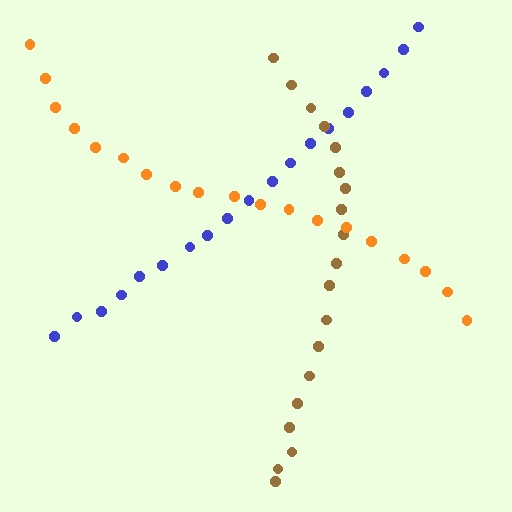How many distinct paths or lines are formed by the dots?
There are 3 distinct paths.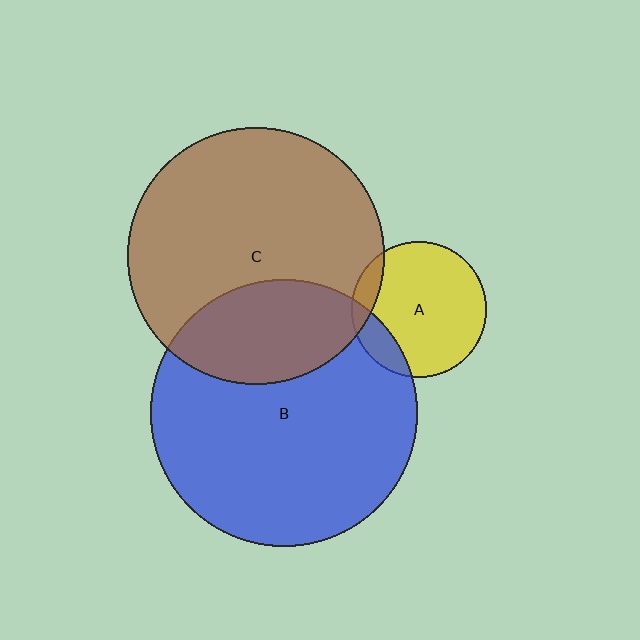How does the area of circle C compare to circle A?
Approximately 3.6 times.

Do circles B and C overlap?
Yes.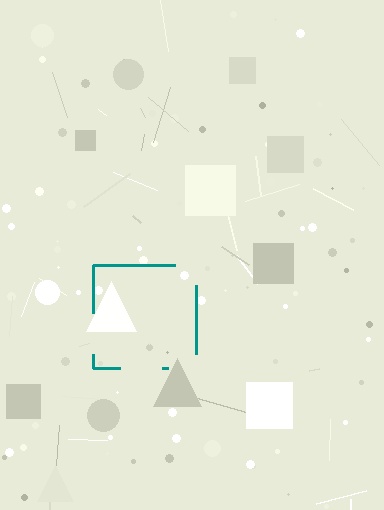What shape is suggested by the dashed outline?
The dashed outline suggests a square.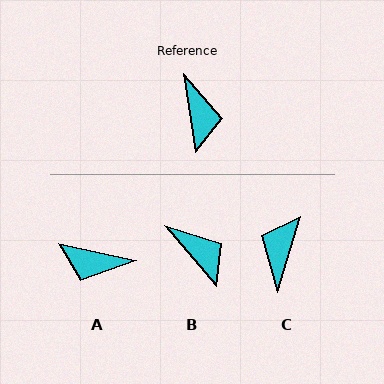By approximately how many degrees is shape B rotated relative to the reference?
Approximately 32 degrees counter-clockwise.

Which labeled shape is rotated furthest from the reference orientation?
C, about 154 degrees away.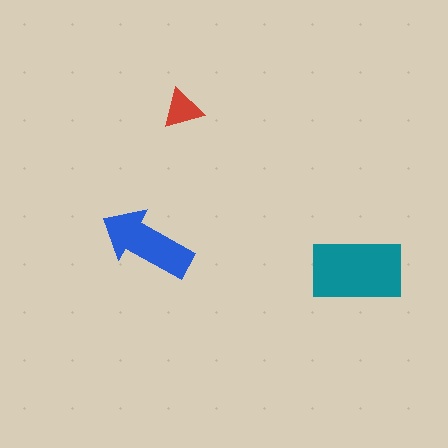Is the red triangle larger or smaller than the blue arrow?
Smaller.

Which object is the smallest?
The red triangle.